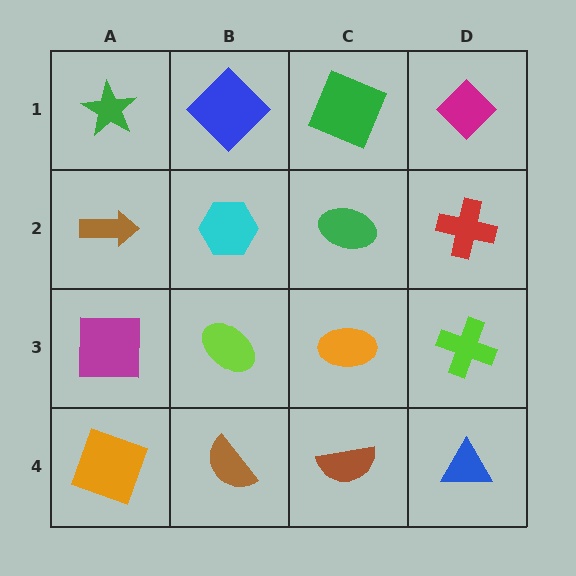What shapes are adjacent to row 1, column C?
A green ellipse (row 2, column C), a blue diamond (row 1, column B), a magenta diamond (row 1, column D).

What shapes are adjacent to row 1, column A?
A brown arrow (row 2, column A), a blue diamond (row 1, column B).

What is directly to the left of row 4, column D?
A brown semicircle.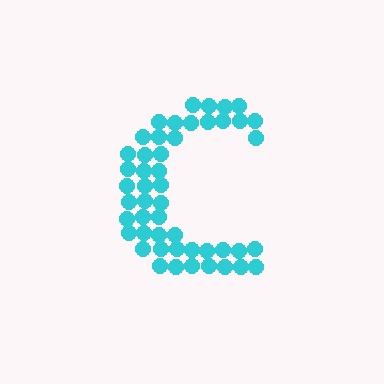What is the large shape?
The large shape is the letter C.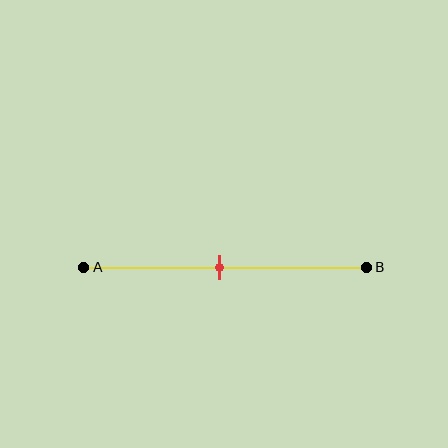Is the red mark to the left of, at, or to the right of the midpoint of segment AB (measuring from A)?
The red mark is approximately at the midpoint of segment AB.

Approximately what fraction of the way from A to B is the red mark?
The red mark is approximately 50% of the way from A to B.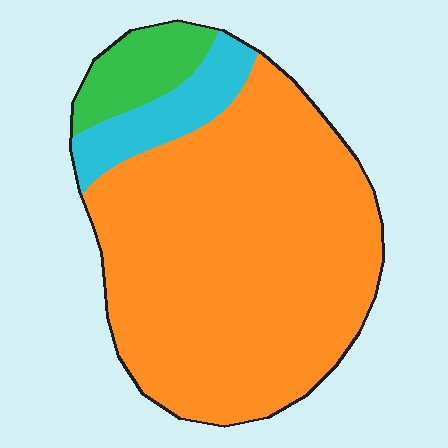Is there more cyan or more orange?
Orange.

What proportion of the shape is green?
Green takes up about one tenth (1/10) of the shape.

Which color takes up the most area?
Orange, at roughly 80%.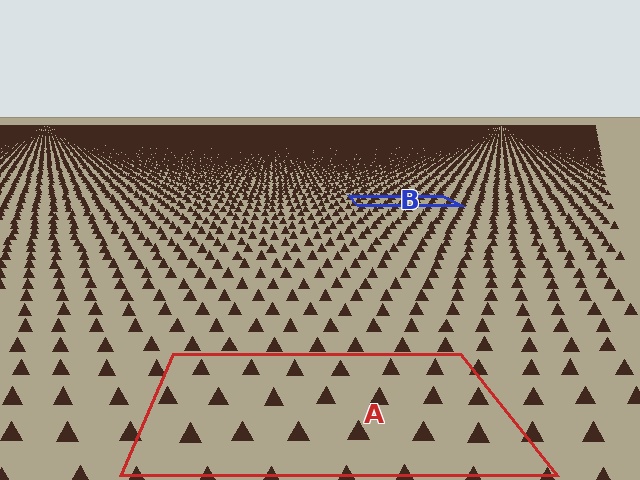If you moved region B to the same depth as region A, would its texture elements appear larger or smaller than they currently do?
They would appear larger. At a closer depth, the same texture elements are projected at a bigger on-screen size.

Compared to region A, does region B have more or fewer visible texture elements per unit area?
Region B has more texture elements per unit area — they are packed more densely because it is farther away.